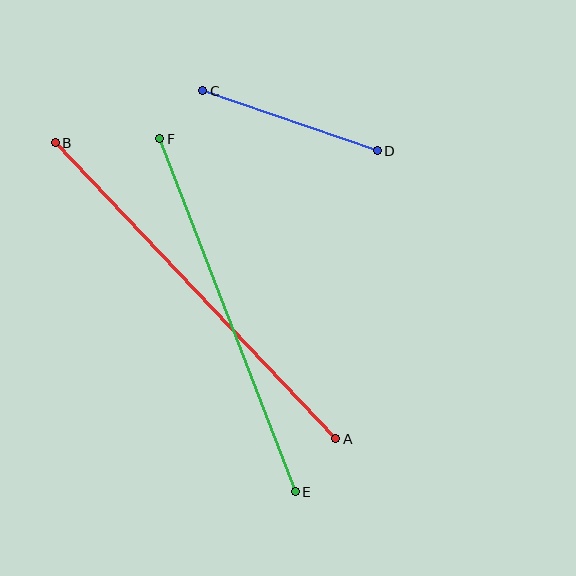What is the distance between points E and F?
The distance is approximately 378 pixels.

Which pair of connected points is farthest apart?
Points A and B are farthest apart.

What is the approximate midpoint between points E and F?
The midpoint is at approximately (227, 315) pixels.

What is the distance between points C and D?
The distance is approximately 185 pixels.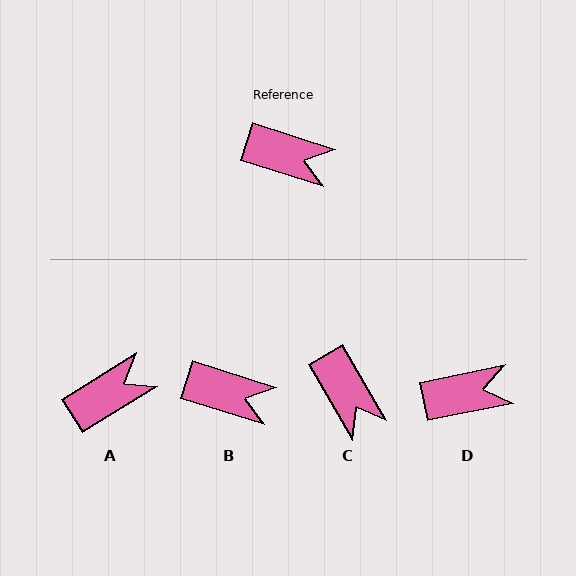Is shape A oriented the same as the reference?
No, it is off by about 49 degrees.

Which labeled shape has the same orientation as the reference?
B.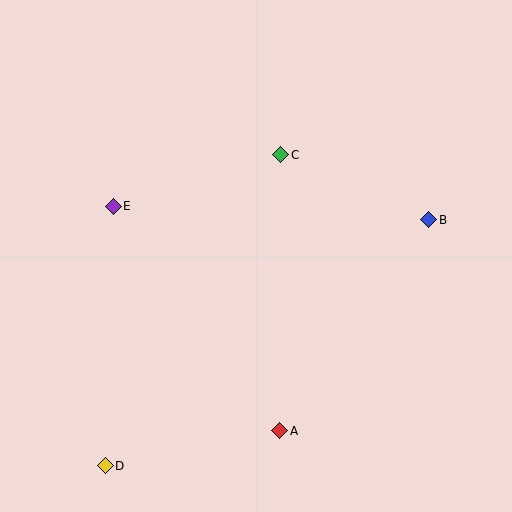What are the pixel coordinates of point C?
Point C is at (281, 155).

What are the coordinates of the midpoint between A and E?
The midpoint between A and E is at (197, 319).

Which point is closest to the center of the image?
Point C at (281, 155) is closest to the center.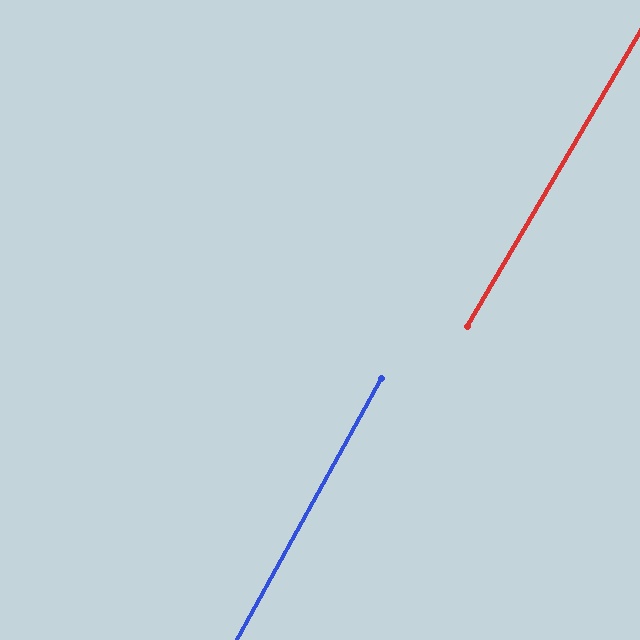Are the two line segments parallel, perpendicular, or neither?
Parallel — their directions differ by only 1.4°.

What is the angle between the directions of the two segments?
Approximately 1 degree.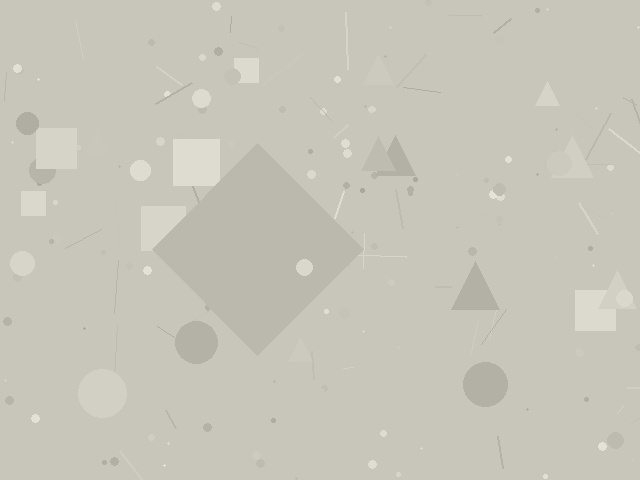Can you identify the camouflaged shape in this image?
The camouflaged shape is a diamond.